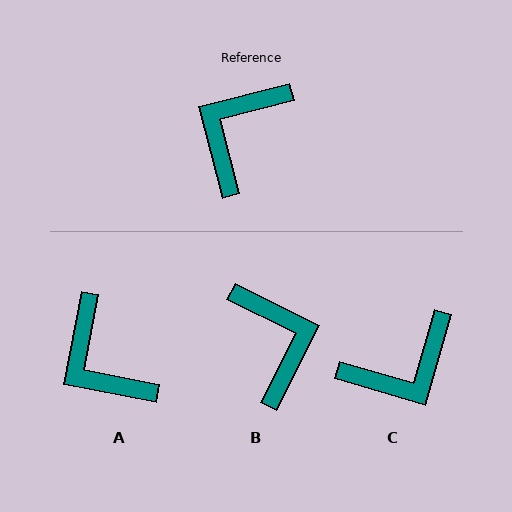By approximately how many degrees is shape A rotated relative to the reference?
Approximately 65 degrees counter-clockwise.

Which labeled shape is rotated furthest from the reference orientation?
C, about 149 degrees away.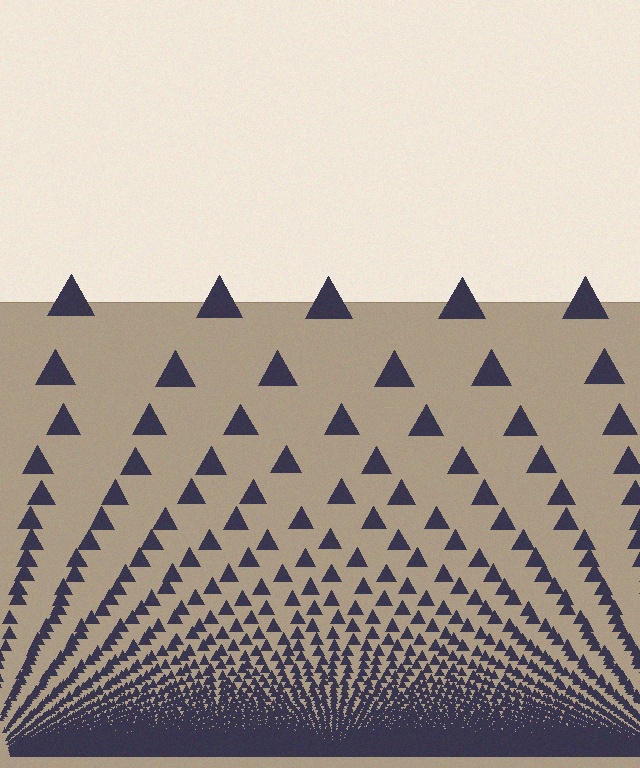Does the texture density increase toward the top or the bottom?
Density increases toward the bottom.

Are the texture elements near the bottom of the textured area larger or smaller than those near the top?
Smaller. The gradient is inverted — elements near the bottom are smaller and denser.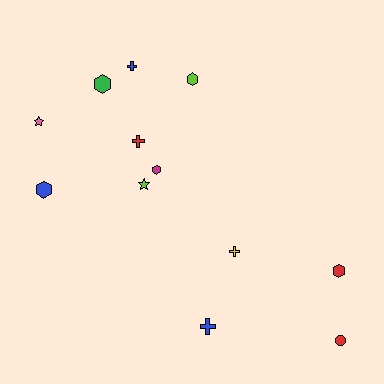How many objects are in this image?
There are 12 objects.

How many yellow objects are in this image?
There is 1 yellow object.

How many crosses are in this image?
There are 4 crosses.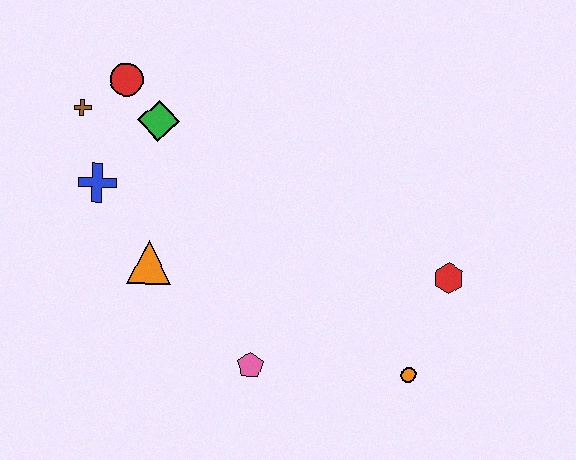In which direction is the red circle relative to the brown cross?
The red circle is to the right of the brown cross.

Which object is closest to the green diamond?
The red circle is closest to the green diamond.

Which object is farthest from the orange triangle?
The red hexagon is farthest from the orange triangle.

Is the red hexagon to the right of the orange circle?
Yes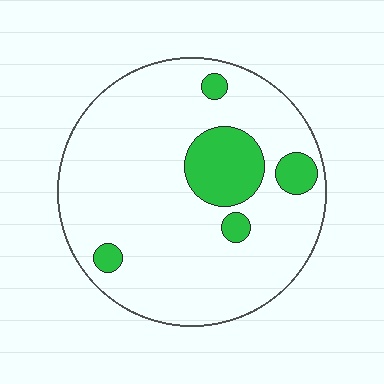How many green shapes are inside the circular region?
5.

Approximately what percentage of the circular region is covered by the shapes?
Approximately 15%.